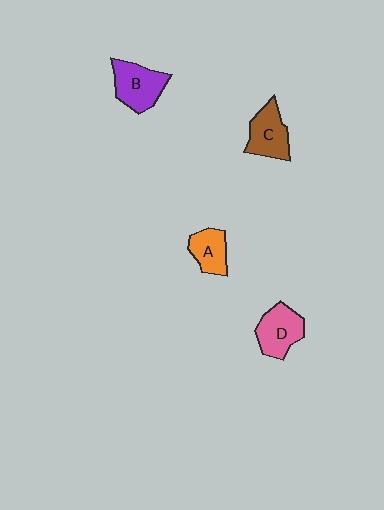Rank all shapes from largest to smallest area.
From largest to smallest: B (purple), D (pink), C (brown), A (orange).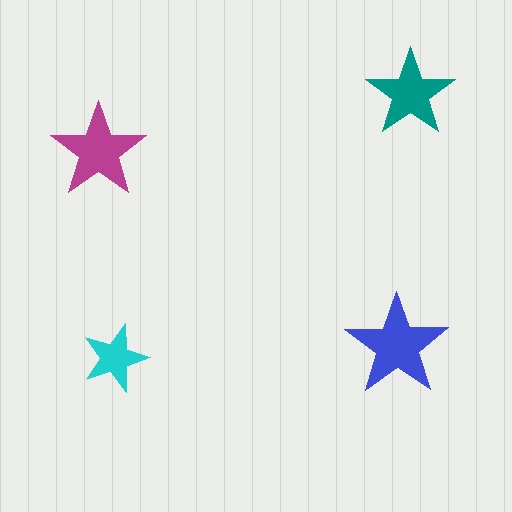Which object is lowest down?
The cyan star is bottommost.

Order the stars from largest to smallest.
the blue one, the magenta one, the teal one, the cyan one.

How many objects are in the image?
There are 4 objects in the image.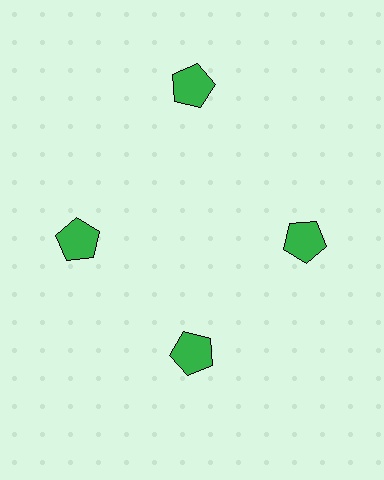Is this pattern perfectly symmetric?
No. The 4 green pentagons are arranged in a ring, but one element near the 12 o'clock position is pushed outward from the center, breaking the 4-fold rotational symmetry.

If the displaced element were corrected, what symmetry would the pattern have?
It would have 4-fold rotational symmetry — the pattern would map onto itself every 90 degrees.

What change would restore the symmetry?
The symmetry would be restored by moving it inward, back onto the ring so that all 4 pentagons sit at equal angles and equal distance from the center.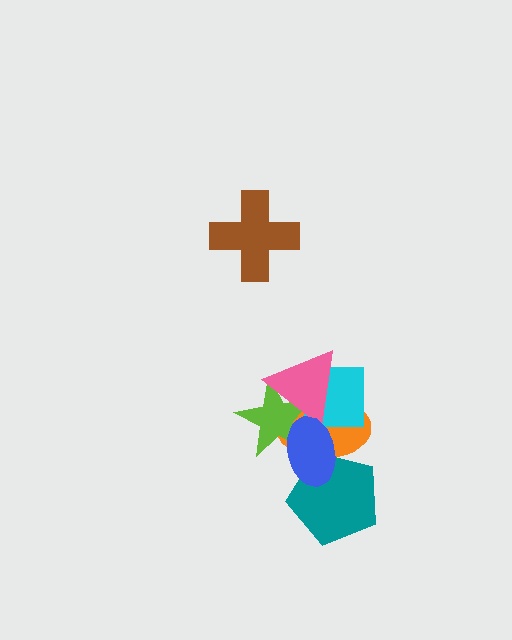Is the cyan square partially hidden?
Yes, it is partially covered by another shape.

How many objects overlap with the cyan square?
3 objects overlap with the cyan square.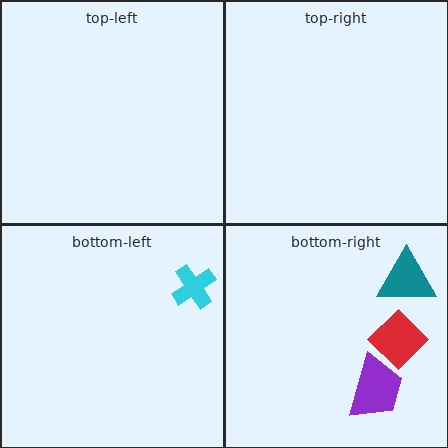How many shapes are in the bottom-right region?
3.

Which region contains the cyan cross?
The bottom-left region.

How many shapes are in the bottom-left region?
1.